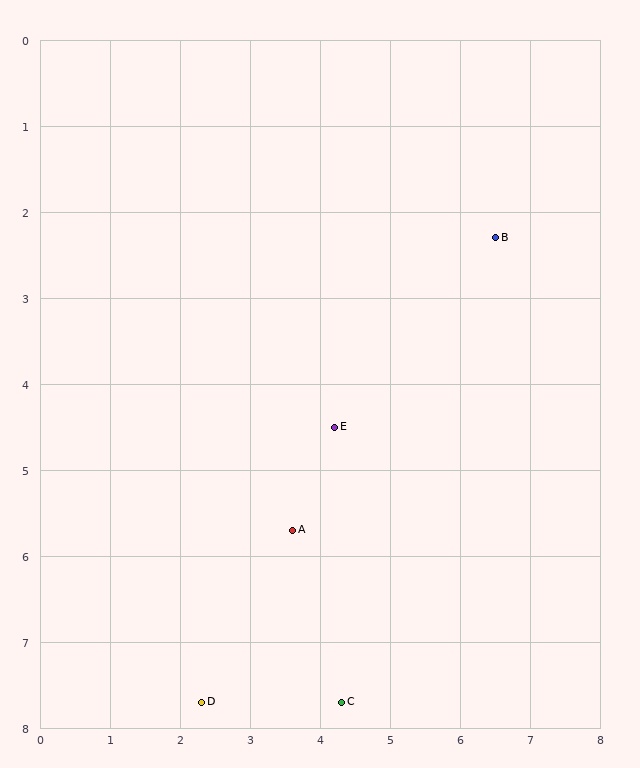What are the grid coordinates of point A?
Point A is at approximately (3.6, 5.7).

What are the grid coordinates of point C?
Point C is at approximately (4.3, 7.7).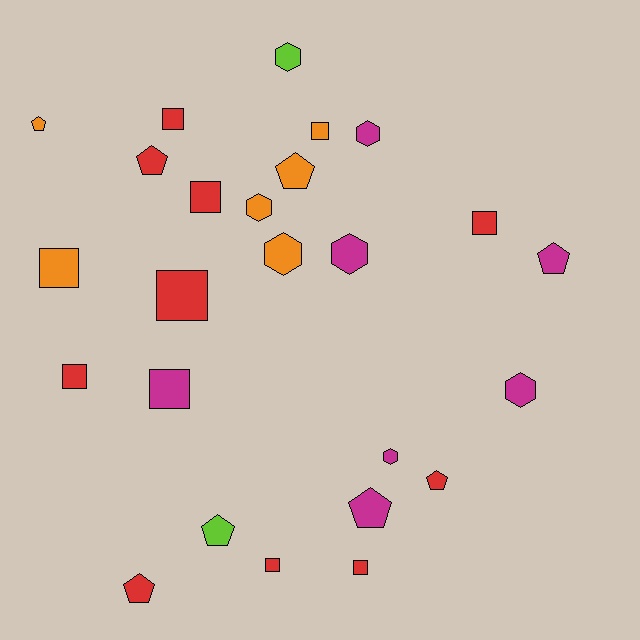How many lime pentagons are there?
There is 1 lime pentagon.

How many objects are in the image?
There are 25 objects.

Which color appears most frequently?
Red, with 10 objects.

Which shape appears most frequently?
Square, with 10 objects.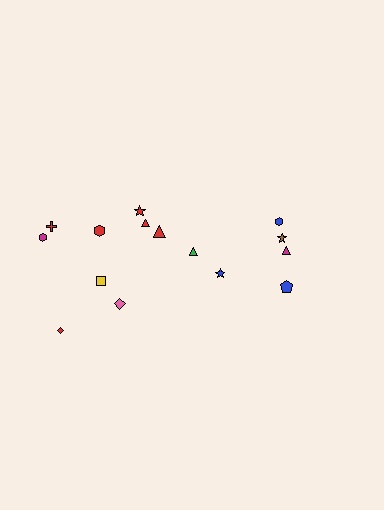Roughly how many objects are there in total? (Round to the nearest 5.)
Roughly 15 objects in total.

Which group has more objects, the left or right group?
The left group.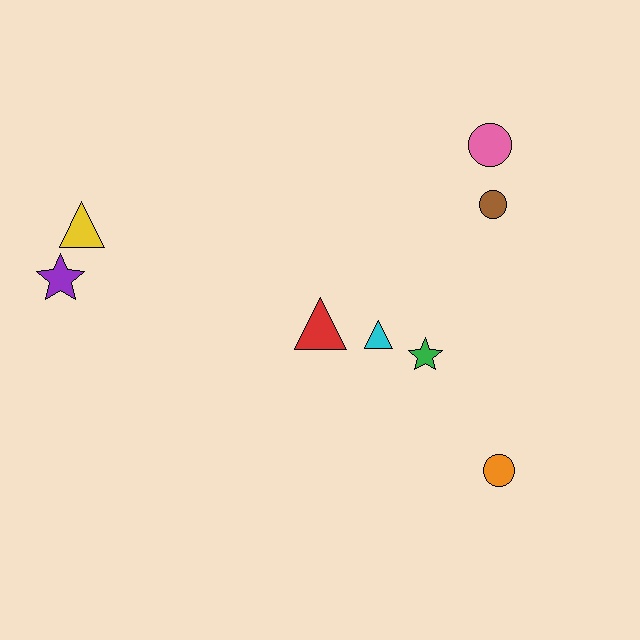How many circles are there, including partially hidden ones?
There are 3 circles.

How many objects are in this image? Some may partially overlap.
There are 8 objects.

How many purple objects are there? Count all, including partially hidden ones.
There is 1 purple object.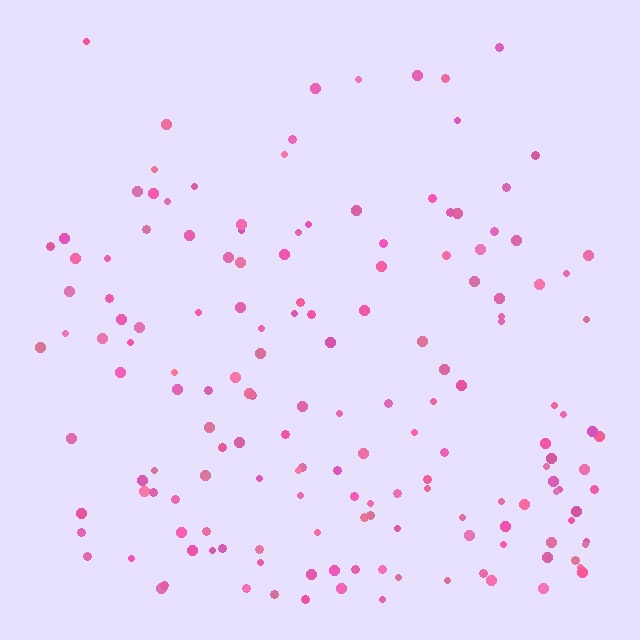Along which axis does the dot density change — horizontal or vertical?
Vertical.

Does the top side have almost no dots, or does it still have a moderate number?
Still a moderate number, just noticeably fewer than the bottom.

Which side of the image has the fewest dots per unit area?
The top.